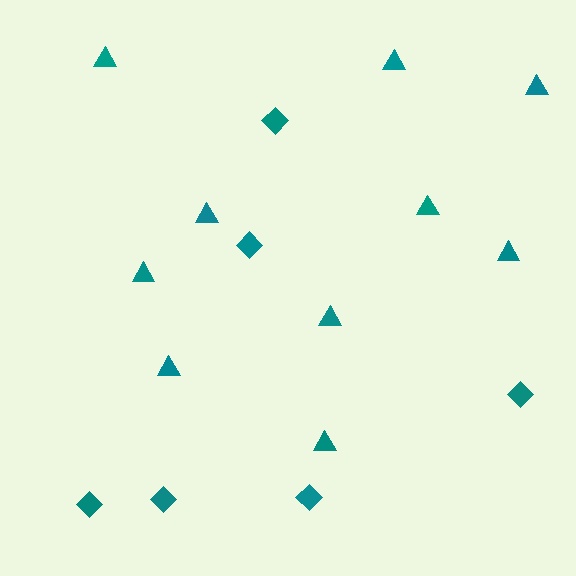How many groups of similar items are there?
There are 2 groups: one group of diamonds (6) and one group of triangles (10).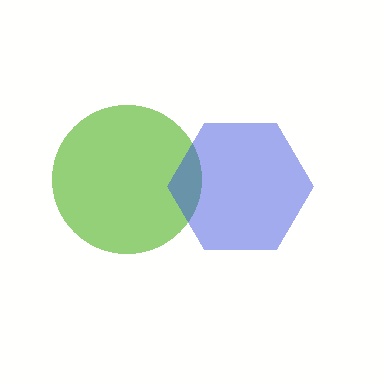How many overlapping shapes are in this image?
There are 2 overlapping shapes in the image.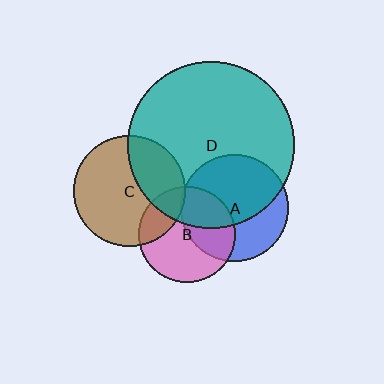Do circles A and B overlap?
Yes.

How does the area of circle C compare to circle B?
Approximately 1.3 times.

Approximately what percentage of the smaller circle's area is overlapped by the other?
Approximately 40%.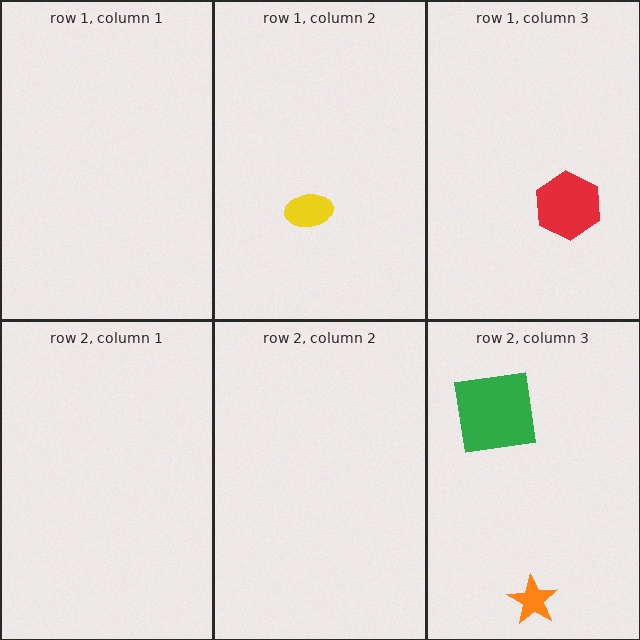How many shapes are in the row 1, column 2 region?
1.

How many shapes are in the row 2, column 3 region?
2.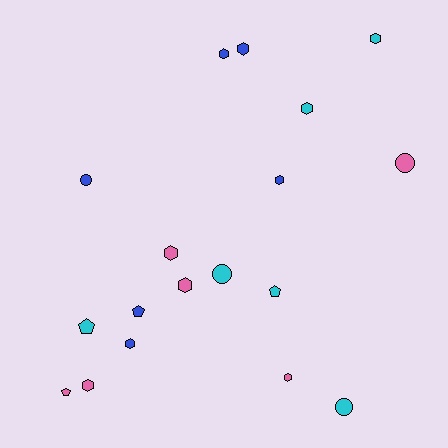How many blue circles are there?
There is 1 blue circle.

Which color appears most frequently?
Cyan, with 6 objects.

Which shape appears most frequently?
Hexagon, with 10 objects.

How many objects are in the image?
There are 18 objects.